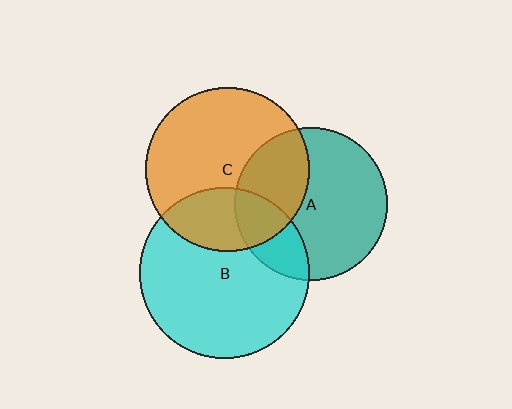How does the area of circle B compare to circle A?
Approximately 1.2 times.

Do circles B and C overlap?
Yes.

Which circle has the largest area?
Circle B (cyan).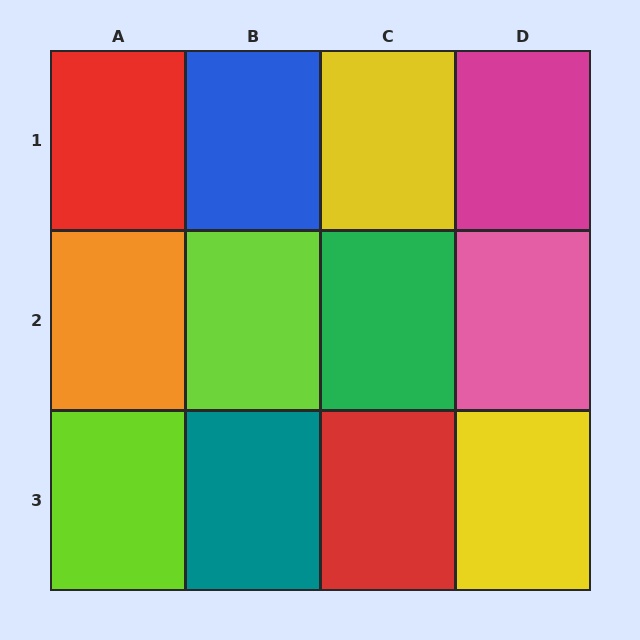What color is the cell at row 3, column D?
Yellow.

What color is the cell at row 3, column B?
Teal.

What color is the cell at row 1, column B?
Blue.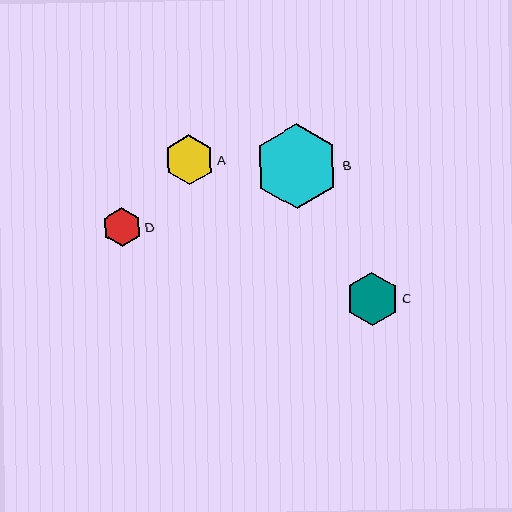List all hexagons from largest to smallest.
From largest to smallest: B, C, A, D.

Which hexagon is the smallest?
Hexagon D is the smallest with a size of approximately 39 pixels.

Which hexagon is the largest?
Hexagon B is the largest with a size of approximately 85 pixels.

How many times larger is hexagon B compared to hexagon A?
Hexagon B is approximately 1.7 times the size of hexagon A.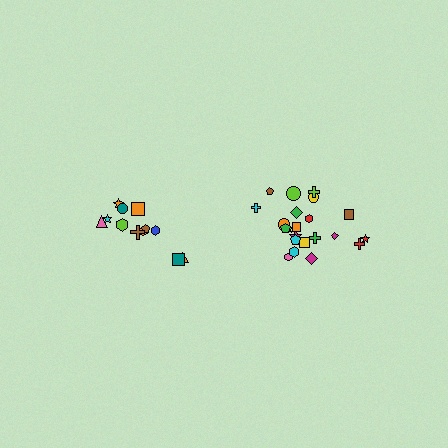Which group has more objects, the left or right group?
The right group.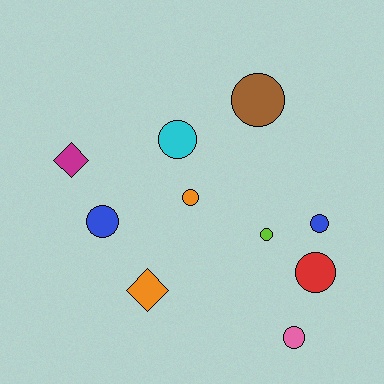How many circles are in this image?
There are 8 circles.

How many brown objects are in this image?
There is 1 brown object.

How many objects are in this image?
There are 10 objects.